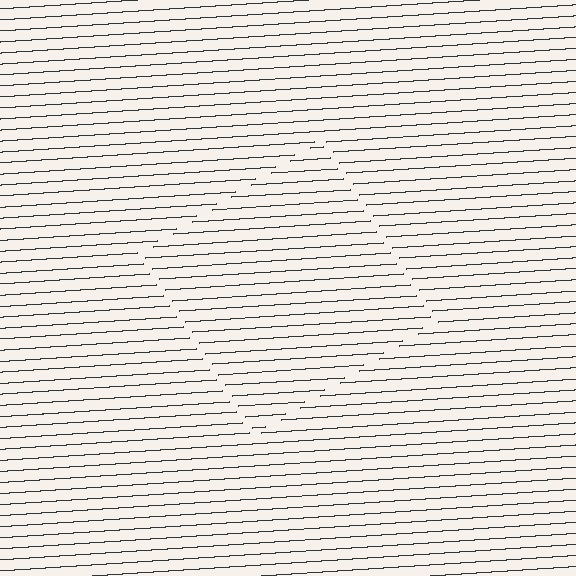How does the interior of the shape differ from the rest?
The interior of the shape contains the same grating, shifted by half a period — the contour is defined by the phase discontinuity where line-ends from the inner and outer gratings abut.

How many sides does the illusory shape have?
4 sides — the line-ends trace a square.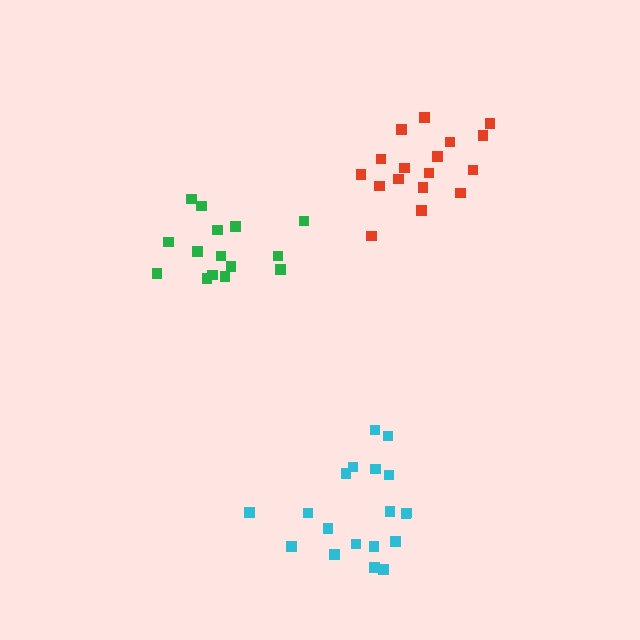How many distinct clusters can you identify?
There are 3 distinct clusters.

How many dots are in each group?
Group 1: 19 dots, Group 2: 15 dots, Group 3: 17 dots (51 total).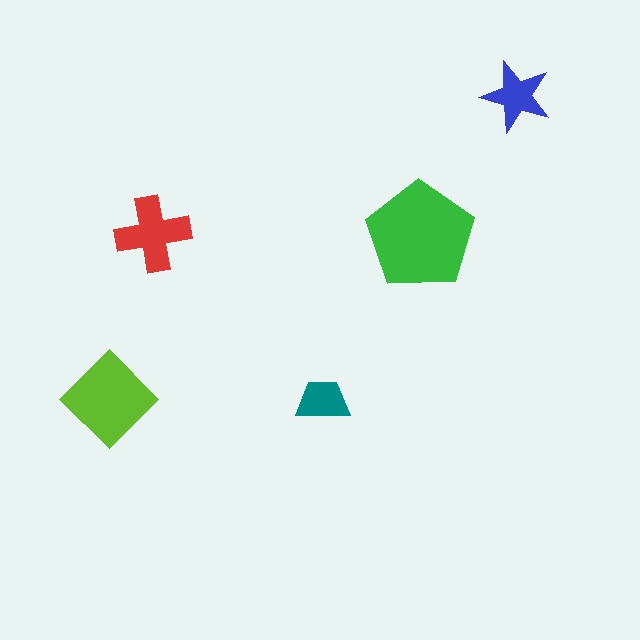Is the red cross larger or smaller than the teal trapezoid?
Larger.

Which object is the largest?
The green pentagon.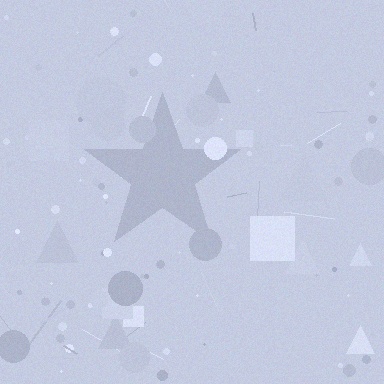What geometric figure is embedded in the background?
A star is embedded in the background.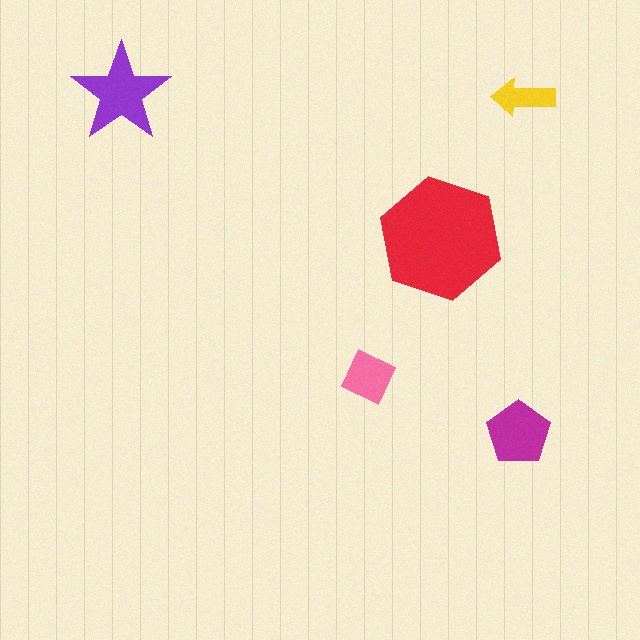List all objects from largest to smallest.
The red hexagon, the purple star, the magenta pentagon, the pink diamond, the yellow arrow.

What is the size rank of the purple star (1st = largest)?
2nd.